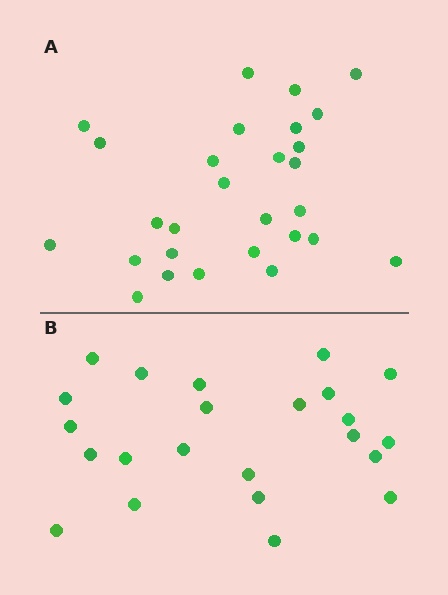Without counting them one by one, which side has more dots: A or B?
Region A (the top region) has more dots.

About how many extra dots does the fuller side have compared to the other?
Region A has about 5 more dots than region B.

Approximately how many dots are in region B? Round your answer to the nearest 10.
About 20 dots. (The exact count is 23, which rounds to 20.)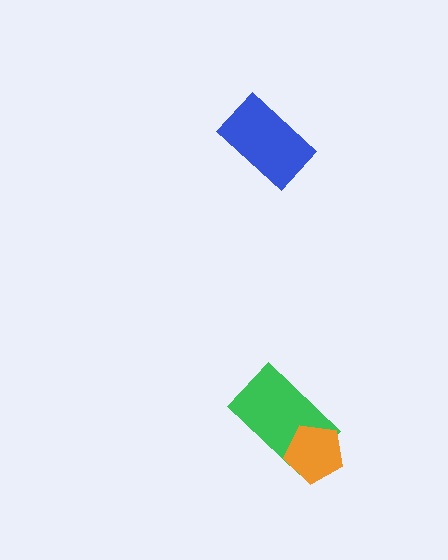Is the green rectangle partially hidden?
Yes, it is partially covered by another shape.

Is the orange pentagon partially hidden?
No, no other shape covers it.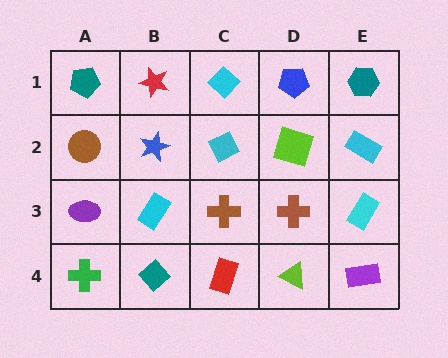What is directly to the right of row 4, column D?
A purple rectangle.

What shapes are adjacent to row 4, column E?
A cyan rectangle (row 3, column E), a lime triangle (row 4, column D).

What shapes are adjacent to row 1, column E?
A cyan rectangle (row 2, column E), a blue pentagon (row 1, column D).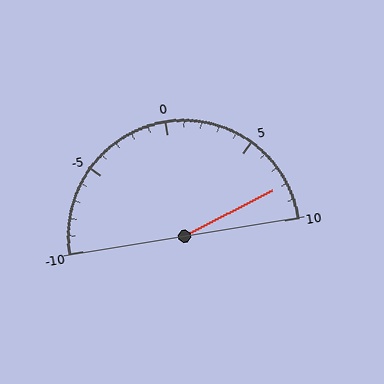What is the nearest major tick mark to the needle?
The nearest major tick mark is 10.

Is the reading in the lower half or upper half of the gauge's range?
The reading is in the upper half of the range (-10 to 10).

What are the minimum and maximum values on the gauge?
The gauge ranges from -10 to 10.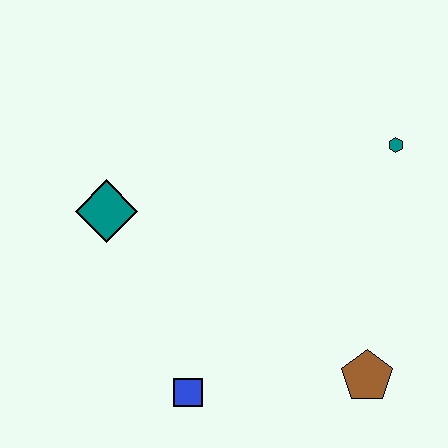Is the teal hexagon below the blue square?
No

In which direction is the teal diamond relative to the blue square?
The teal diamond is above the blue square.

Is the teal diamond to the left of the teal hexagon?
Yes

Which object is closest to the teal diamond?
The blue square is closest to the teal diamond.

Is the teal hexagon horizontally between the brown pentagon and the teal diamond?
No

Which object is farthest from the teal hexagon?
The blue square is farthest from the teal hexagon.